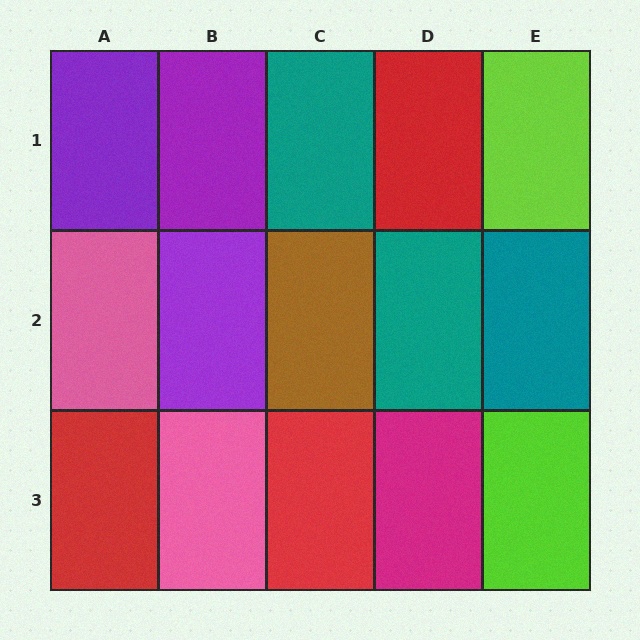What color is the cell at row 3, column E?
Lime.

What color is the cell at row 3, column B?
Pink.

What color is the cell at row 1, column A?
Purple.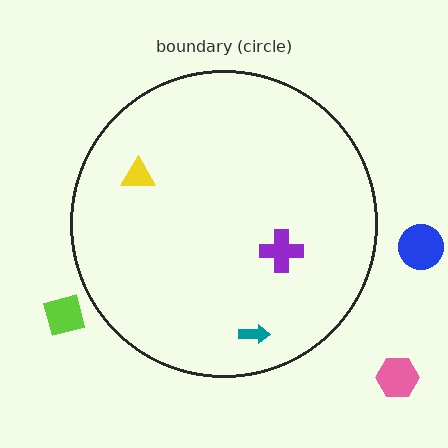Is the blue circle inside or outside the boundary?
Outside.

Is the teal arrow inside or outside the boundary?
Inside.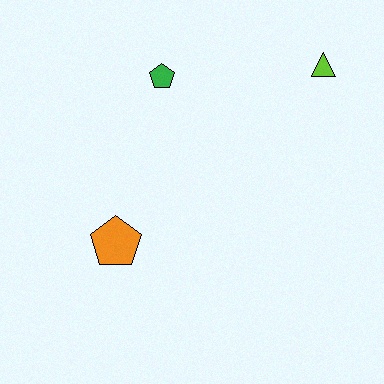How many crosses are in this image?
There are no crosses.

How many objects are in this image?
There are 3 objects.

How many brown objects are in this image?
There are no brown objects.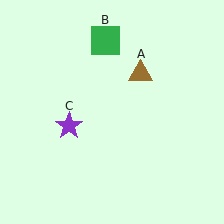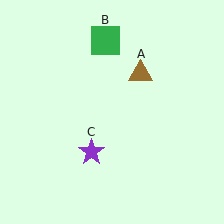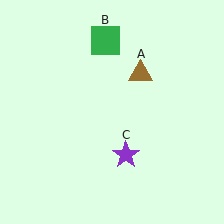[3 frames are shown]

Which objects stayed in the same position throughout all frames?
Brown triangle (object A) and green square (object B) remained stationary.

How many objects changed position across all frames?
1 object changed position: purple star (object C).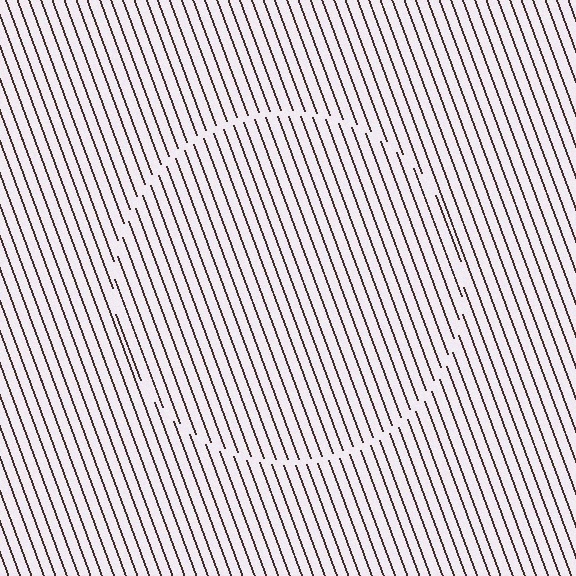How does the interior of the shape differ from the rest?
The interior of the shape contains the same grating, shifted by half a period — the contour is defined by the phase discontinuity where line-ends from the inner and outer gratings abut.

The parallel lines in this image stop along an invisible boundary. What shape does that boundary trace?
An illusory circle. The interior of the shape contains the same grating, shifted by half a period — the contour is defined by the phase discontinuity where line-ends from the inner and outer gratings abut.